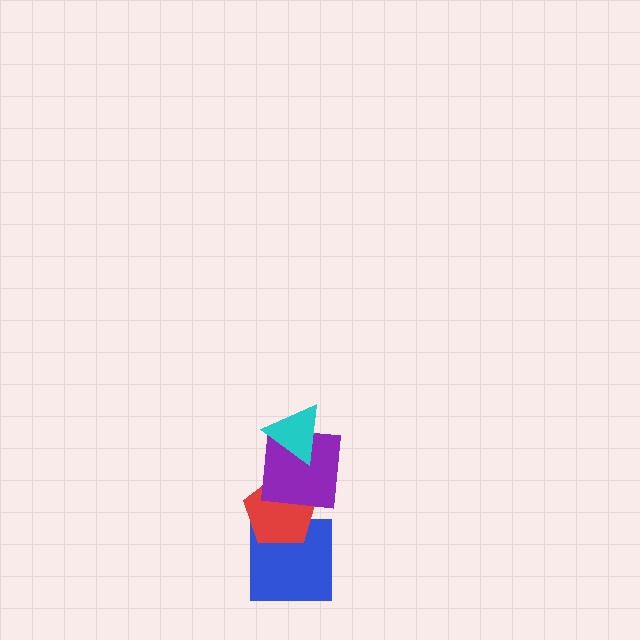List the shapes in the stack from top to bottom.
From top to bottom: the cyan triangle, the purple square, the red pentagon, the blue square.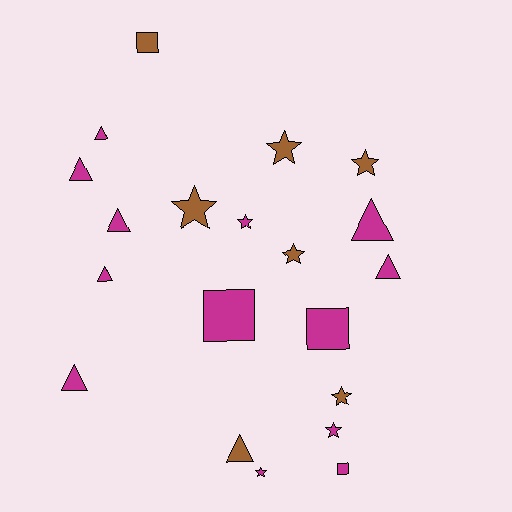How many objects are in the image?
There are 20 objects.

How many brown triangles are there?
There is 1 brown triangle.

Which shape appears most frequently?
Star, with 8 objects.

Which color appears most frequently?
Magenta, with 13 objects.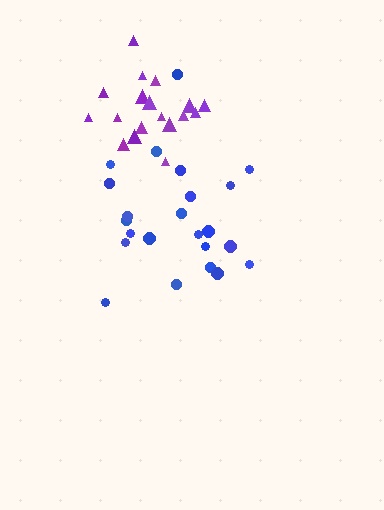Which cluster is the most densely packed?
Purple.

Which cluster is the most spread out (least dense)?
Blue.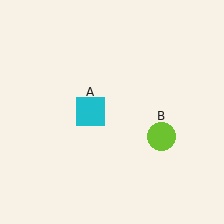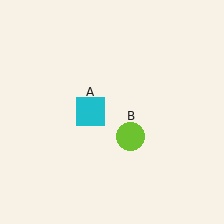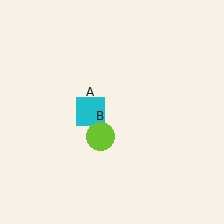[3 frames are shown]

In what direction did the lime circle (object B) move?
The lime circle (object B) moved left.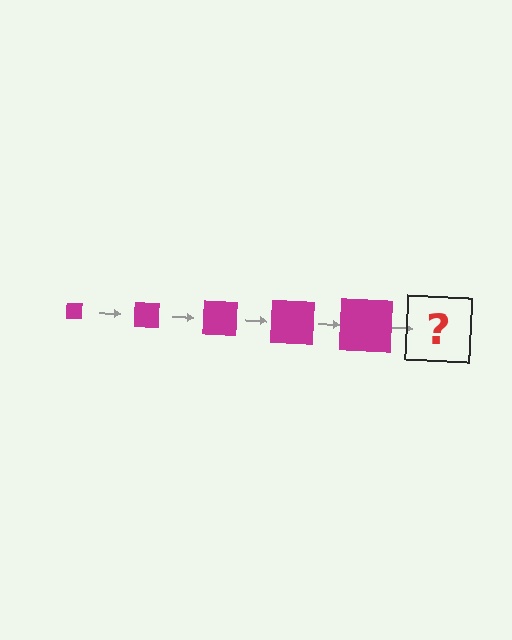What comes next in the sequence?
The next element should be a magenta square, larger than the previous one.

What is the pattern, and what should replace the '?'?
The pattern is that the square gets progressively larger each step. The '?' should be a magenta square, larger than the previous one.